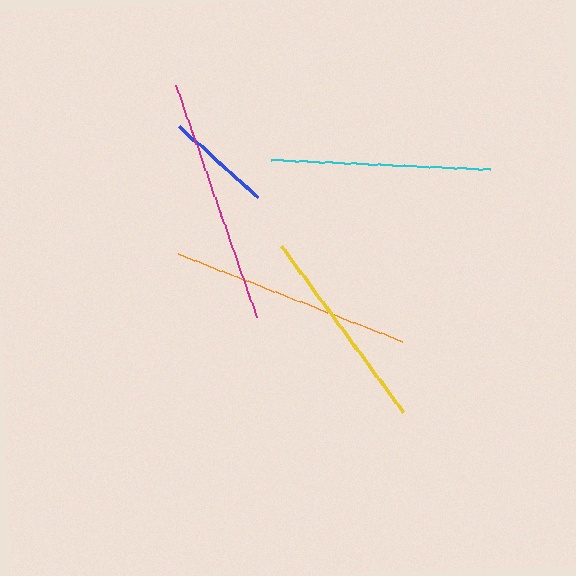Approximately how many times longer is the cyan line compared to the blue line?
The cyan line is approximately 2.1 times the length of the blue line.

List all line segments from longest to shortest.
From longest to shortest: magenta, orange, cyan, yellow, blue.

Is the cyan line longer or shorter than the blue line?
The cyan line is longer than the blue line.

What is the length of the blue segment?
The blue segment is approximately 106 pixels long.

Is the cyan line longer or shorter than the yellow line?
The cyan line is longer than the yellow line.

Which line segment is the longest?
The magenta line is the longest at approximately 246 pixels.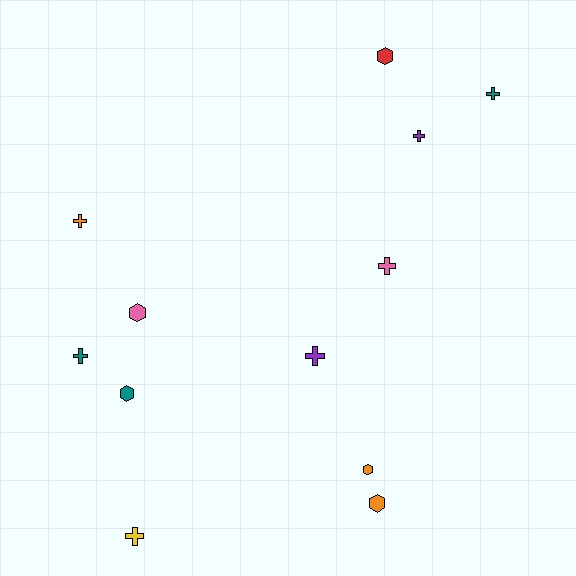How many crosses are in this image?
There are 7 crosses.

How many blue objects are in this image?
There are no blue objects.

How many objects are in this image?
There are 12 objects.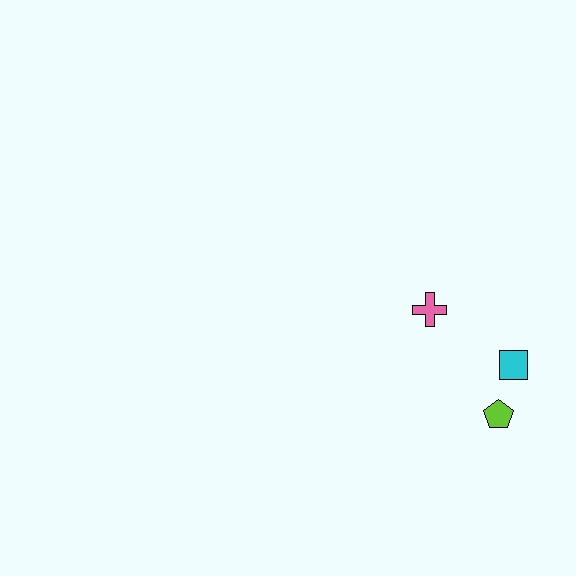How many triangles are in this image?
There are no triangles.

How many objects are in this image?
There are 3 objects.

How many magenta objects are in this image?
There are no magenta objects.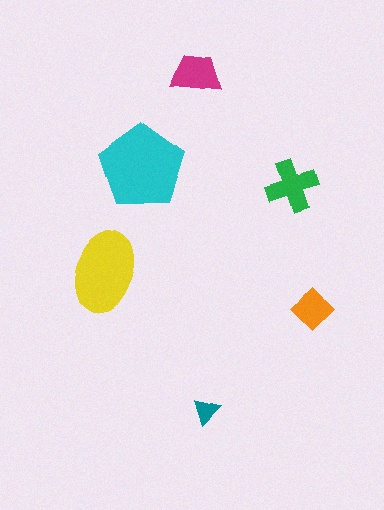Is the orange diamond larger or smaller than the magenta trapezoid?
Smaller.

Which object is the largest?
The cyan pentagon.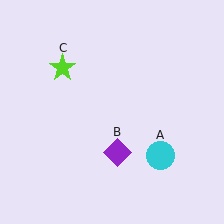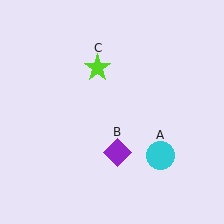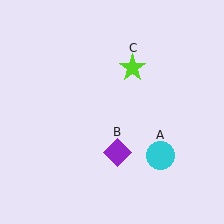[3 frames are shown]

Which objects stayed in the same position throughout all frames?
Cyan circle (object A) and purple diamond (object B) remained stationary.